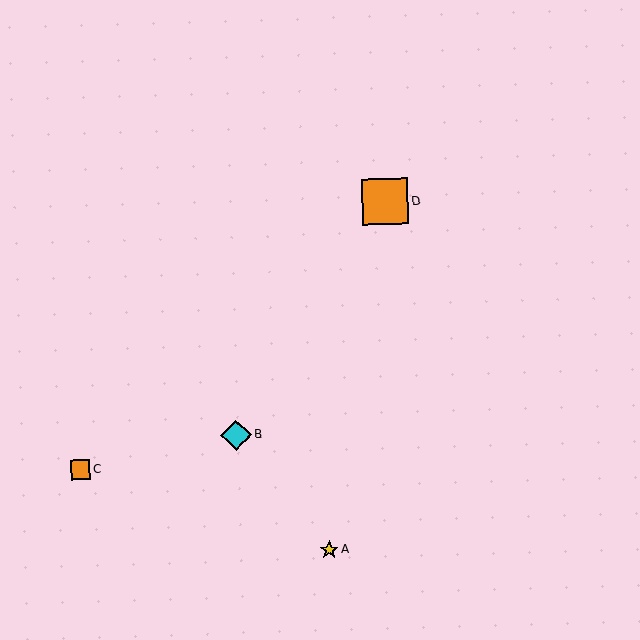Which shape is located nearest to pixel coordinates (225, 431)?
The cyan diamond (labeled B) at (236, 435) is nearest to that location.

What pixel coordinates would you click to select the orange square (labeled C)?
Click at (80, 470) to select the orange square C.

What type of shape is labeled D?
Shape D is an orange square.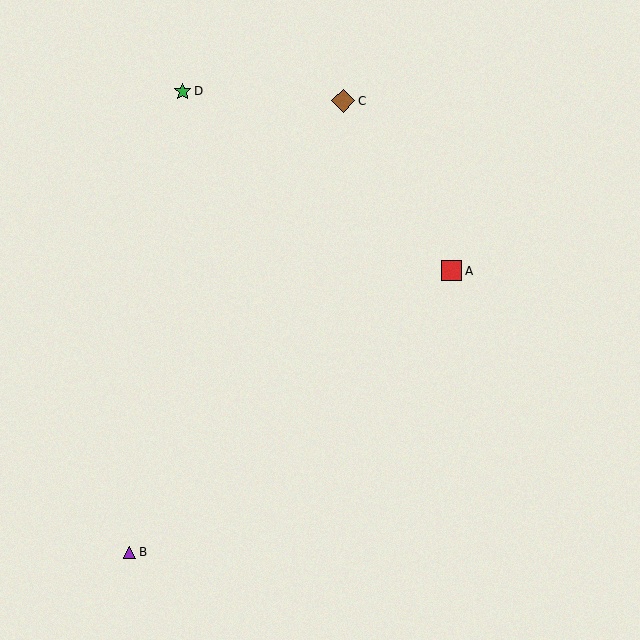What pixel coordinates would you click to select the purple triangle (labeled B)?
Click at (129, 552) to select the purple triangle B.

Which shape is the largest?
The brown diamond (labeled C) is the largest.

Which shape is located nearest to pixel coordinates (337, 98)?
The brown diamond (labeled C) at (343, 101) is nearest to that location.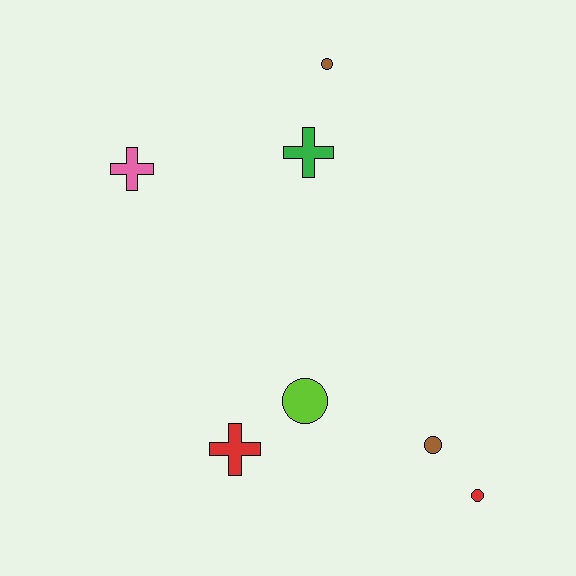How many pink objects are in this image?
There is 1 pink object.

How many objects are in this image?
There are 7 objects.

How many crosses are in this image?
There are 3 crosses.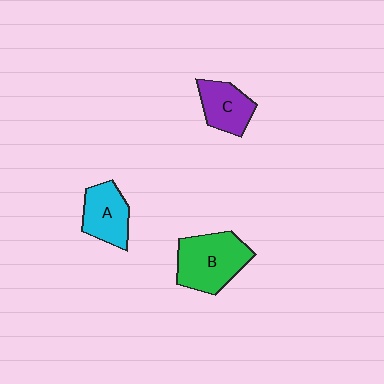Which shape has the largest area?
Shape B (green).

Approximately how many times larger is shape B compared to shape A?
Approximately 1.5 times.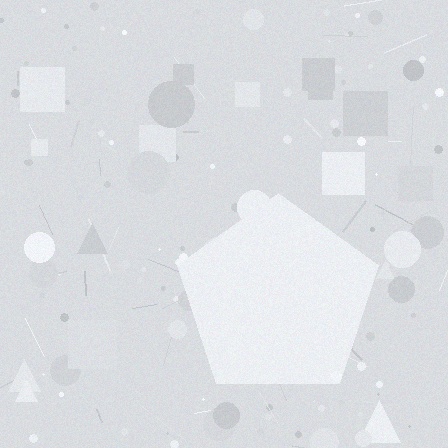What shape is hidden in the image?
A pentagon is hidden in the image.